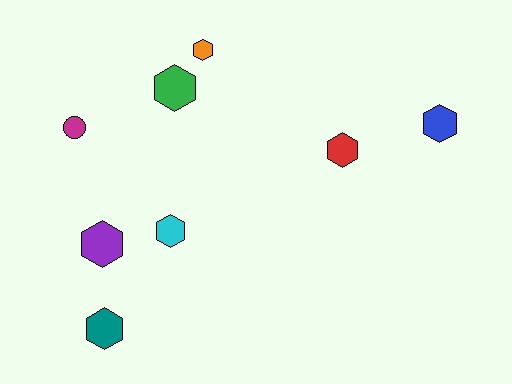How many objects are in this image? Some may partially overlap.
There are 8 objects.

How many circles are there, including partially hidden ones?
There is 1 circle.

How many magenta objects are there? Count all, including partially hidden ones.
There is 1 magenta object.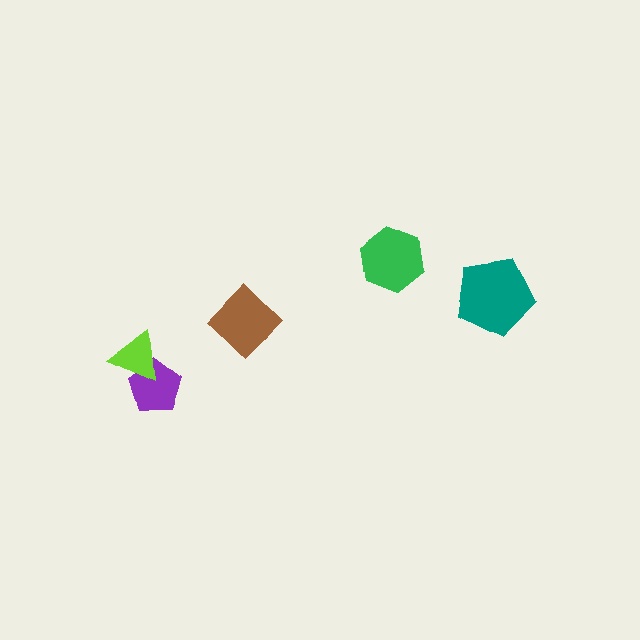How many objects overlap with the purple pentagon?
1 object overlaps with the purple pentagon.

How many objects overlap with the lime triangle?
1 object overlaps with the lime triangle.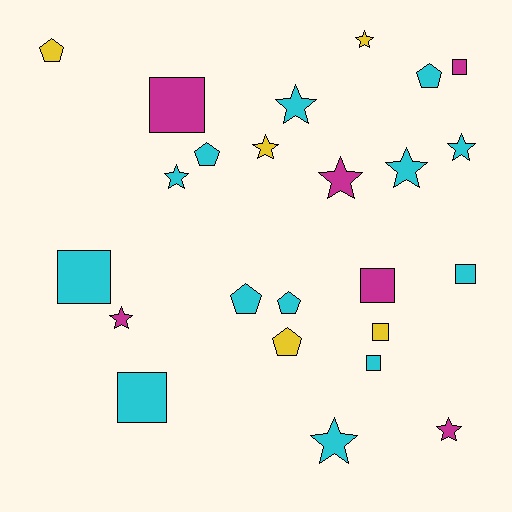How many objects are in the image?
There are 24 objects.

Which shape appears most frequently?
Star, with 10 objects.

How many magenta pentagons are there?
There are no magenta pentagons.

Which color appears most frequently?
Cyan, with 13 objects.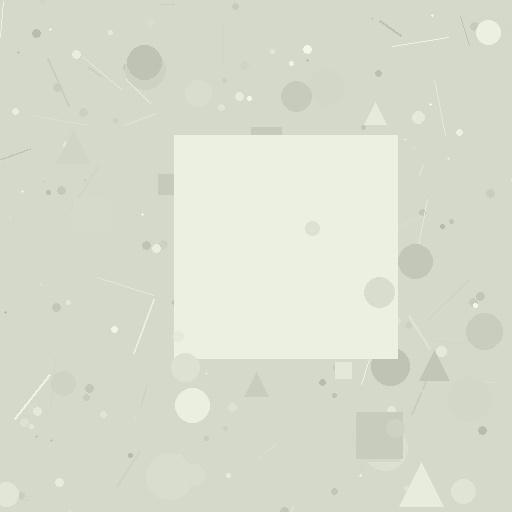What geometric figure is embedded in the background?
A square is embedded in the background.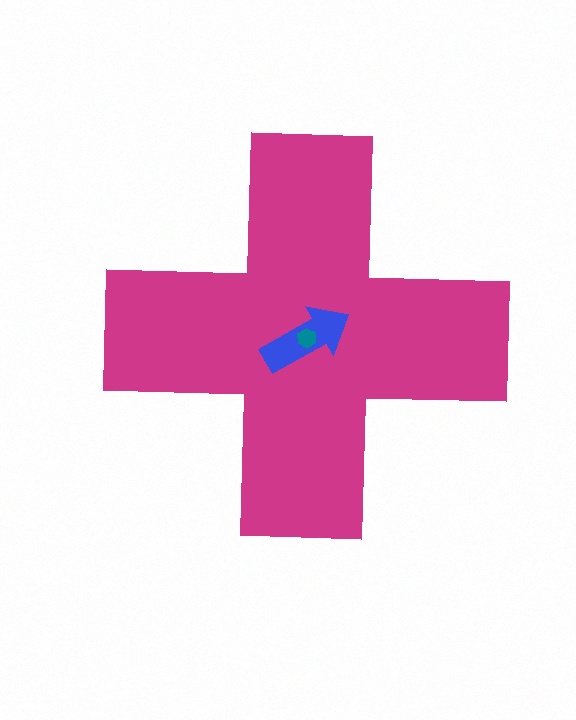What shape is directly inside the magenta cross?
The blue arrow.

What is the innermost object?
The teal hexagon.